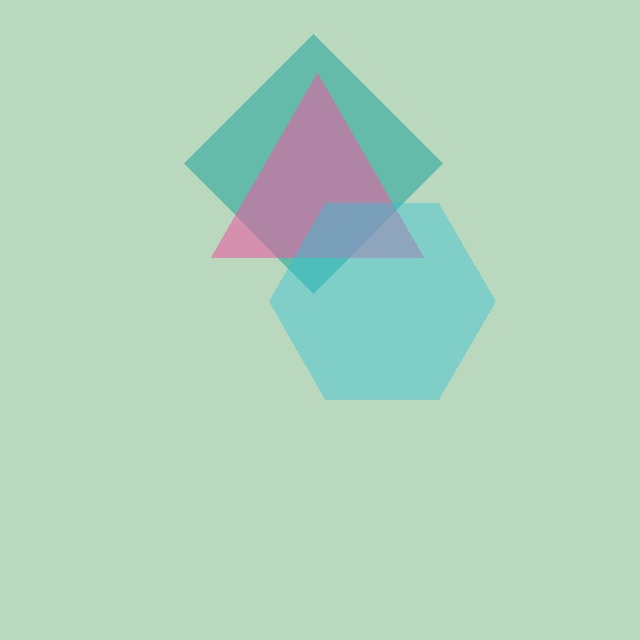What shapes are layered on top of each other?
The layered shapes are: a teal diamond, a pink triangle, a cyan hexagon.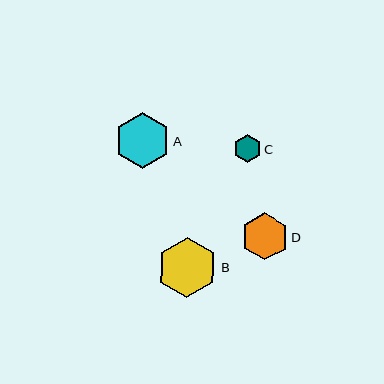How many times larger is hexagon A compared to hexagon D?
Hexagon A is approximately 1.2 times the size of hexagon D.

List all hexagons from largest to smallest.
From largest to smallest: B, A, D, C.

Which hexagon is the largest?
Hexagon B is the largest with a size of approximately 60 pixels.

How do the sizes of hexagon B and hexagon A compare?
Hexagon B and hexagon A are approximately the same size.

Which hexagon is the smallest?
Hexagon C is the smallest with a size of approximately 28 pixels.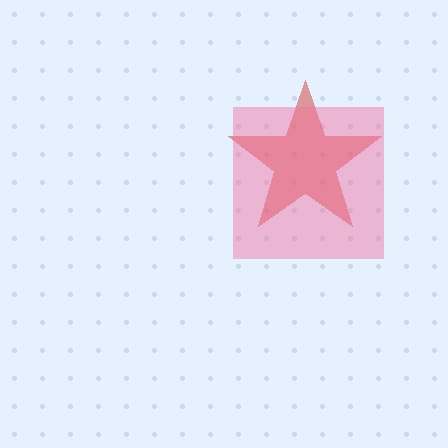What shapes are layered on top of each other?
The layered shapes are: a red star, a pink square.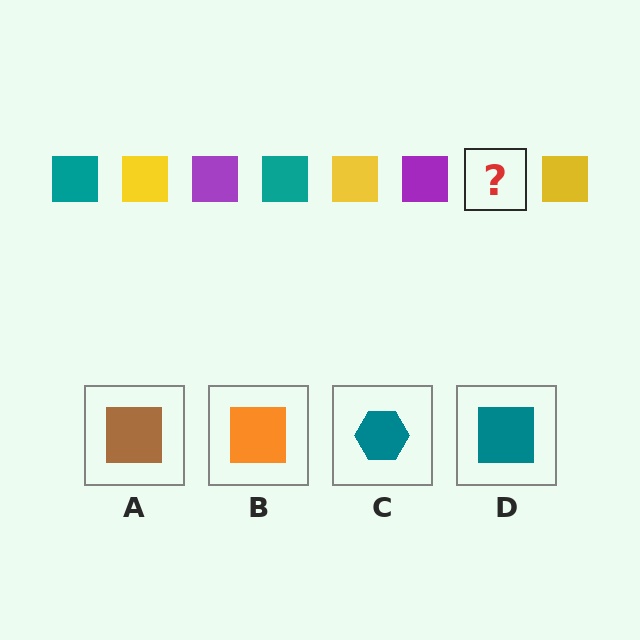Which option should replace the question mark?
Option D.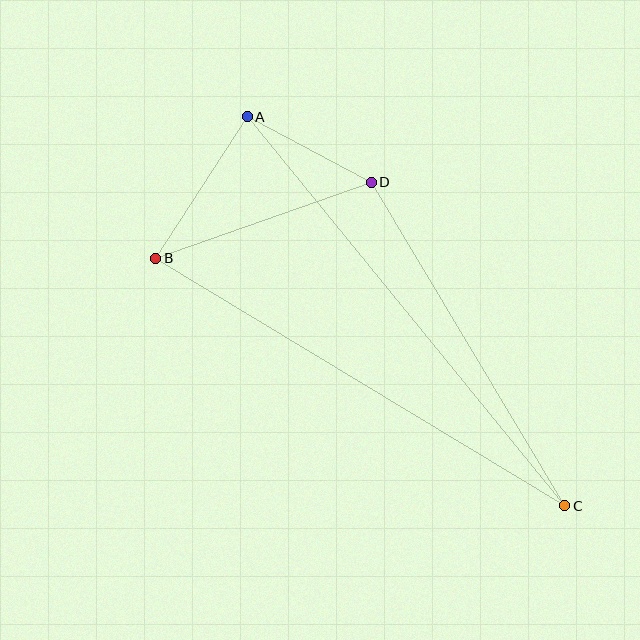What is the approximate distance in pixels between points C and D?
The distance between C and D is approximately 377 pixels.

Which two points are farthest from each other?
Points A and C are farthest from each other.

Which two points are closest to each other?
Points A and D are closest to each other.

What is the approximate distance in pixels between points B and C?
The distance between B and C is approximately 478 pixels.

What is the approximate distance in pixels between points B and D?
The distance between B and D is approximately 229 pixels.